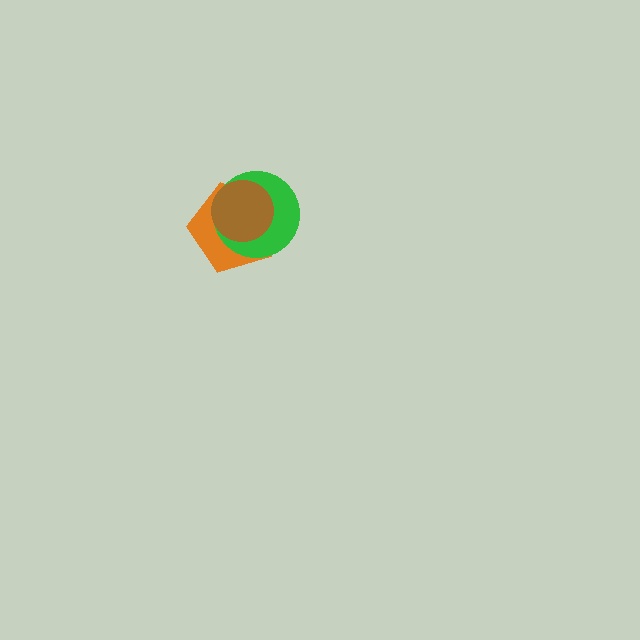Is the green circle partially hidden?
Yes, it is partially covered by another shape.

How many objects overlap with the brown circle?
2 objects overlap with the brown circle.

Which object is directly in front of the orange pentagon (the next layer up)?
The green circle is directly in front of the orange pentagon.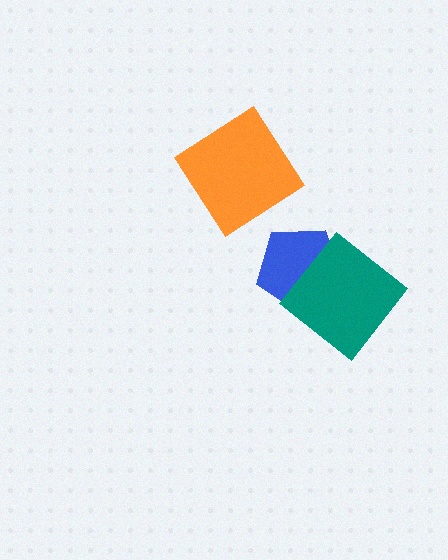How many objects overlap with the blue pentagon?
1 object overlaps with the blue pentagon.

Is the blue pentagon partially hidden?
Yes, it is partially covered by another shape.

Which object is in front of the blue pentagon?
The teal diamond is in front of the blue pentagon.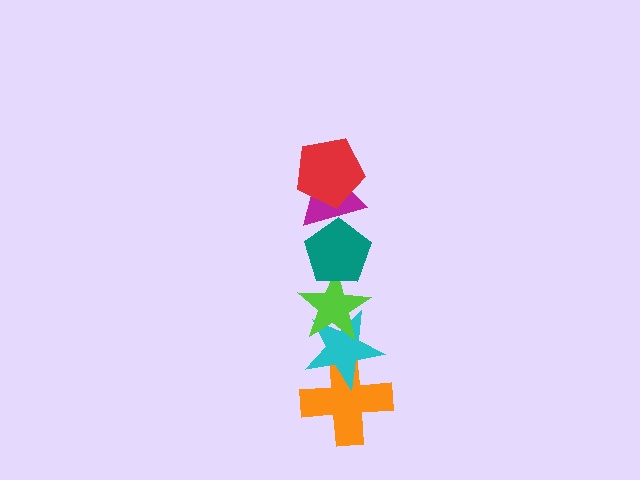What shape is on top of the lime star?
The teal pentagon is on top of the lime star.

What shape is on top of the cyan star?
The lime star is on top of the cyan star.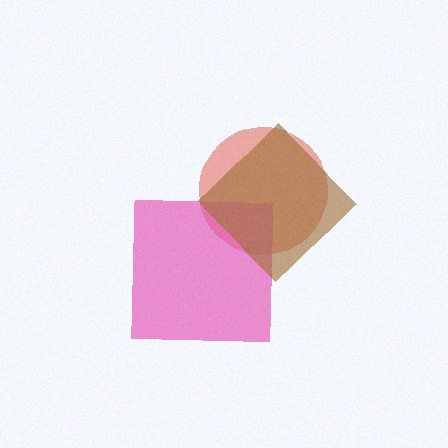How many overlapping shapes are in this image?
There are 3 overlapping shapes in the image.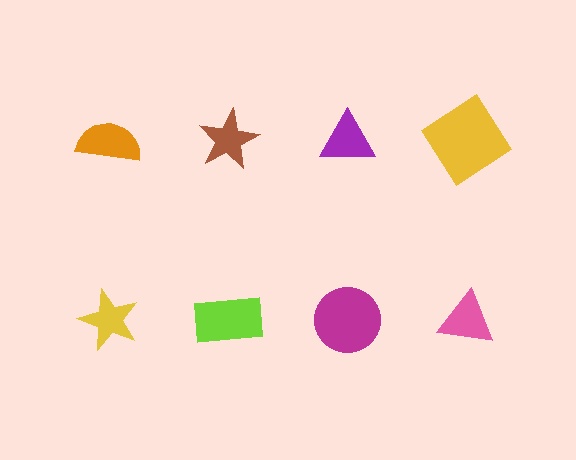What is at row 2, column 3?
A magenta circle.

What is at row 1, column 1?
An orange semicircle.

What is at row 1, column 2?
A brown star.